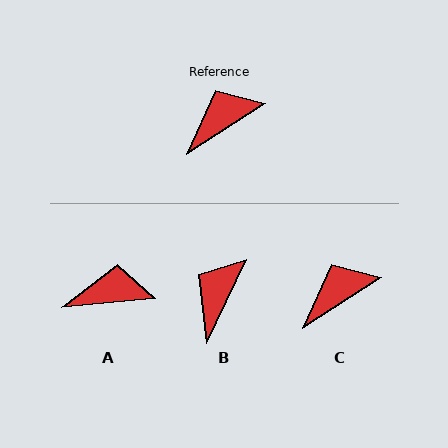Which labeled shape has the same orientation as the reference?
C.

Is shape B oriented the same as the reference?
No, it is off by about 31 degrees.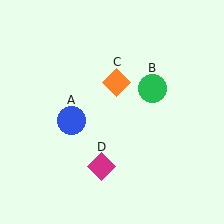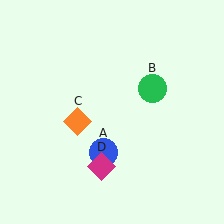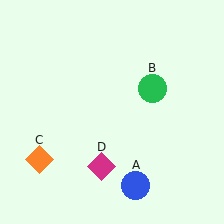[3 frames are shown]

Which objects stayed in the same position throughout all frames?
Green circle (object B) and magenta diamond (object D) remained stationary.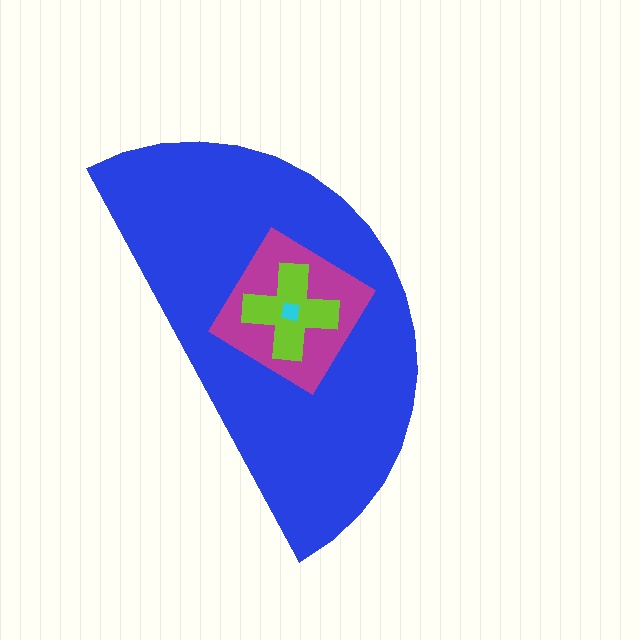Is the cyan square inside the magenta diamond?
Yes.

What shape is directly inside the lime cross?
The cyan square.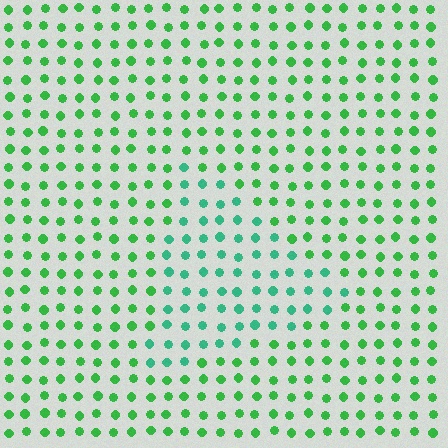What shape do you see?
I see a triangle.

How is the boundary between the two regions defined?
The boundary is defined purely by a slight shift in hue (about 31 degrees). Spacing, size, and orientation are identical on both sides.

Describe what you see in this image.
The image is filled with small green elements in a uniform arrangement. A triangle-shaped region is visible where the elements are tinted to a slightly different hue, forming a subtle color boundary.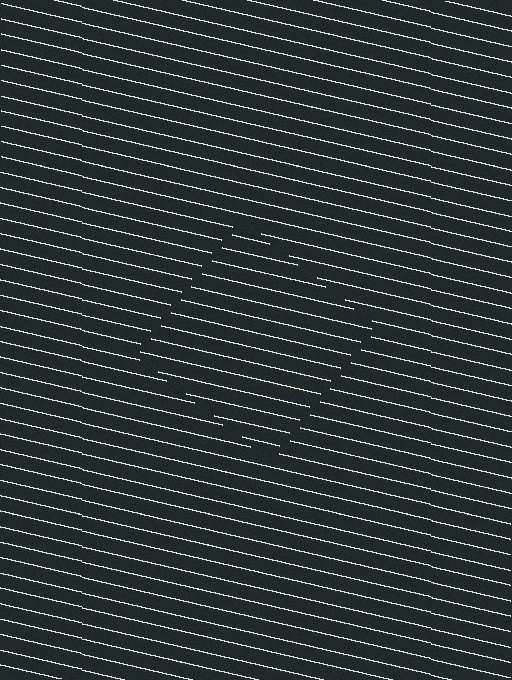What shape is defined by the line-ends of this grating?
An illusory square. The interior of the shape contains the same grating, shifted by half a period — the contour is defined by the phase discontinuity where line-ends from the inner and outer gratings abut.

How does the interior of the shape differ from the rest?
The interior of the shape contains the same grating, shifted by half a period — the contour is defined by the phase discontinuity where line-ends from the inner and outer gratings abut.